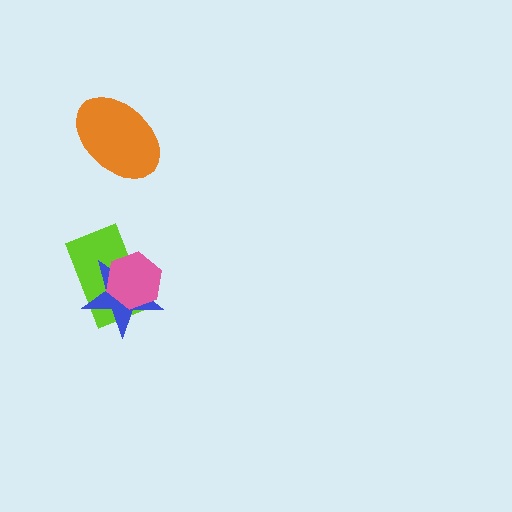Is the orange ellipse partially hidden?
No, no other shape covers it.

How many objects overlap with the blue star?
2 objects overlap with the blue star.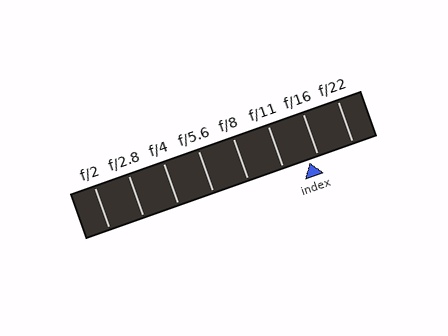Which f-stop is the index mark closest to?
The index mark is closest to f/16.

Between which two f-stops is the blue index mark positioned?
The index mark is between f/11 and f/16.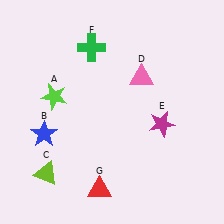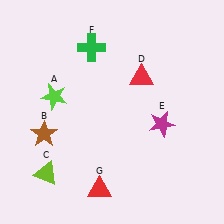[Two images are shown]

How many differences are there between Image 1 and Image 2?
There are 2 differences between the two images.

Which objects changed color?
B changed from blue to brown. D changed from pink to red.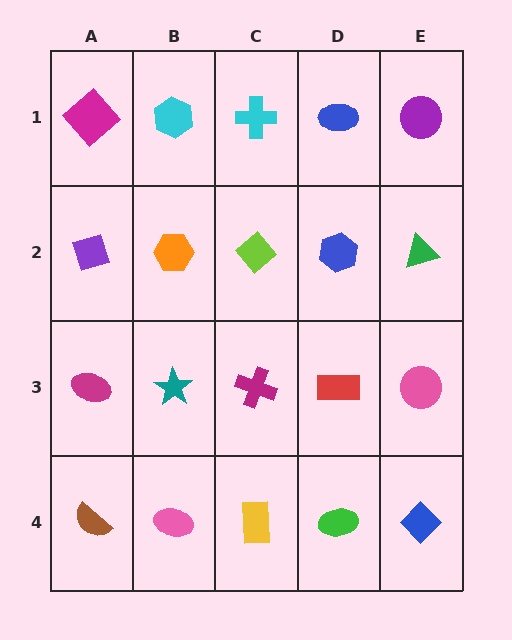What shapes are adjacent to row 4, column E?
A pink circle (row 3, column E), a green ellipse (row 4, column D).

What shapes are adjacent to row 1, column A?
A purple diamond (row 2, column A), a cyan hexagon (row 1, column B).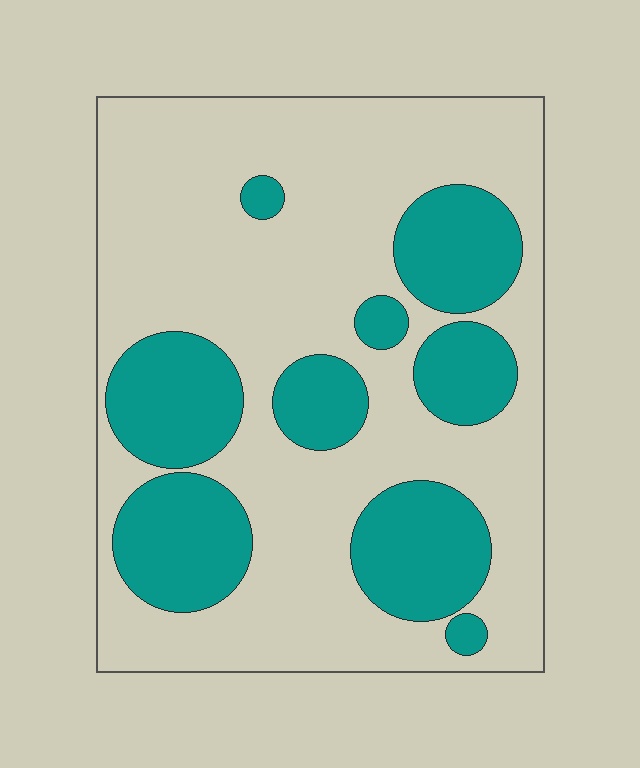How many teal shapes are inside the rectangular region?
9.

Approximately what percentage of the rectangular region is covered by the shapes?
Approximately 30%.